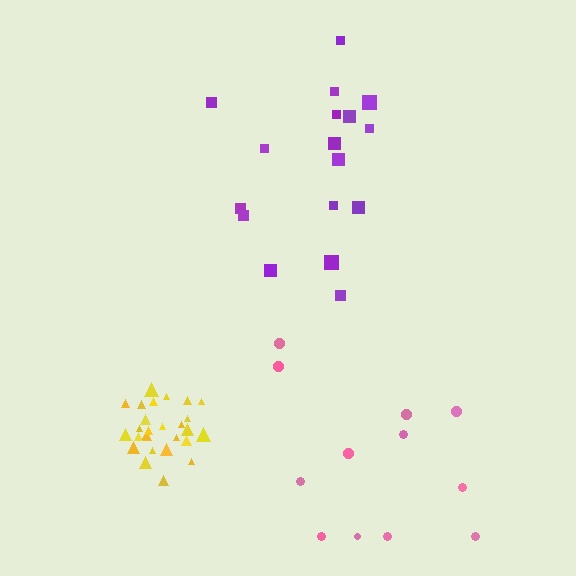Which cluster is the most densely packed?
Yellow.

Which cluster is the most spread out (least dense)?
Pink.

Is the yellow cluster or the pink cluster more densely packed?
Yellow.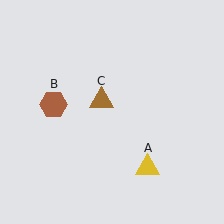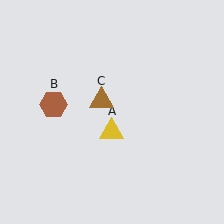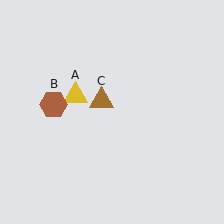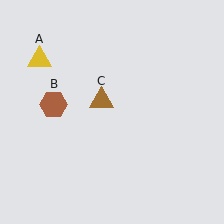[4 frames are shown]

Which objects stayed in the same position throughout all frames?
Brown hexagon (object B) and brown triangle (object C) remained stationary.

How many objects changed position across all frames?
1 object changed position: yellow triangle (object A).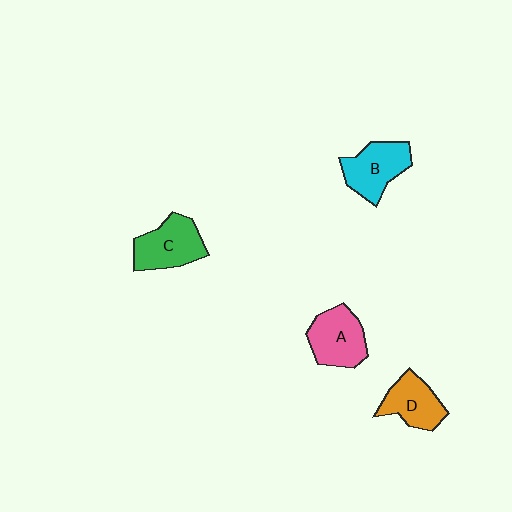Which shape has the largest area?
Shape C (green).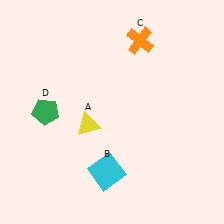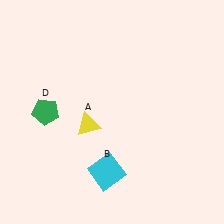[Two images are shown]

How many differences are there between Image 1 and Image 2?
There is 1 difference between the two images.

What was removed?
The orange cross (C) was removed in Image 2.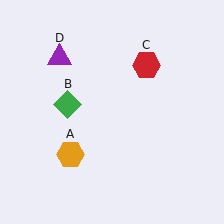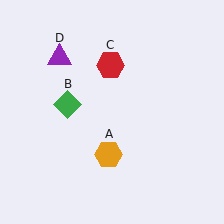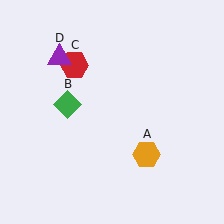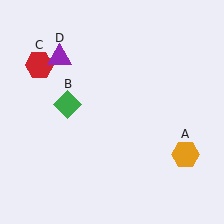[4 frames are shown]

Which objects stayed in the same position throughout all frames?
Green diamond (object B) and purple triangle (object D) remained stationary.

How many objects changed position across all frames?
2 objects changed position: orange hexagon (object A), red hexagon (object C).